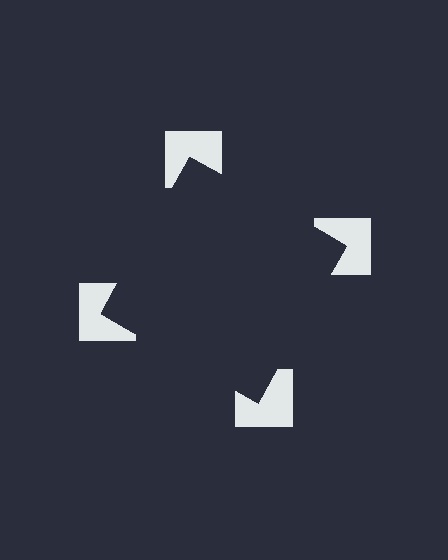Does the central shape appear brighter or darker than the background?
It typically appears slightly darker than the background, even though no actual brightness change is drawn.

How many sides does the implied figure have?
4 sides.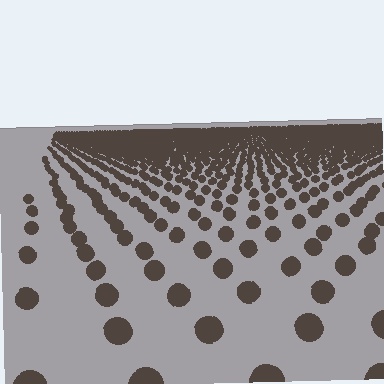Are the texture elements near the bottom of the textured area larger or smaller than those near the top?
Larger. Near the bottom, elements are closer to the viewer and appear at a bigger on-screen size.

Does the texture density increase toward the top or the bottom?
Density increases toward the top.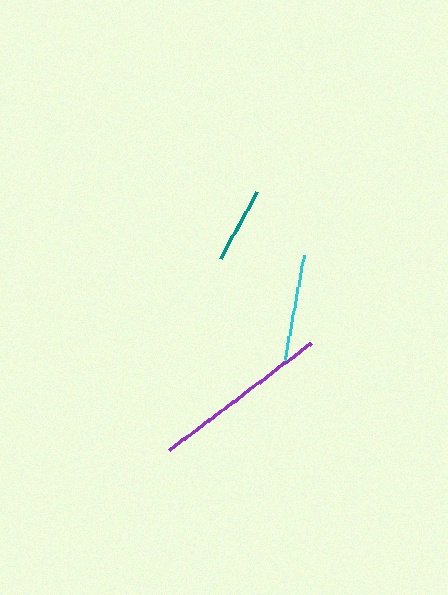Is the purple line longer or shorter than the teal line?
The purple line is longer than the teal line.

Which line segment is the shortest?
The teal line is the shortest at approximately 76 pixels.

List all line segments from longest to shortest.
From longest to shortest: purple, cyan, teal.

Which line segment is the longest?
The purple line is the longest at approximately 178 pixels.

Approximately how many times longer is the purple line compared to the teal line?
The purple line is approximately 2.3 times the length of the teal line.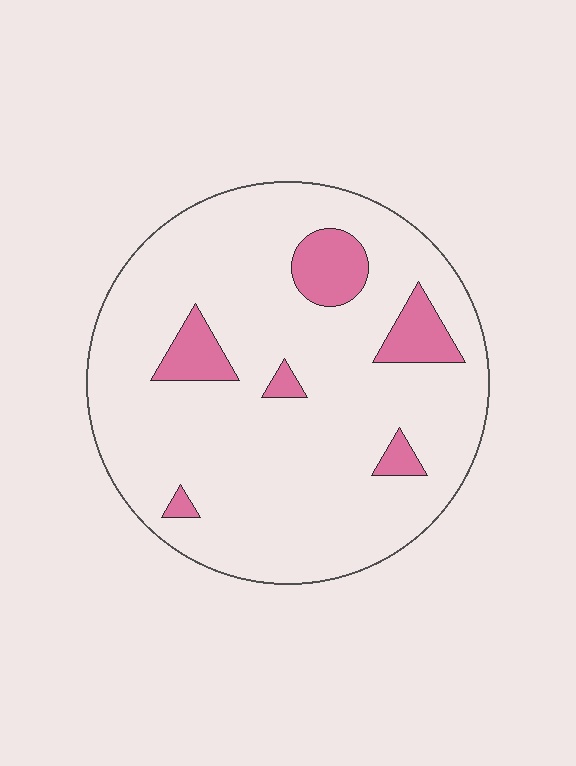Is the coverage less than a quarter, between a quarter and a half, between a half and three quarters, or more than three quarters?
Less than a quarter.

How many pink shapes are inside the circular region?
6.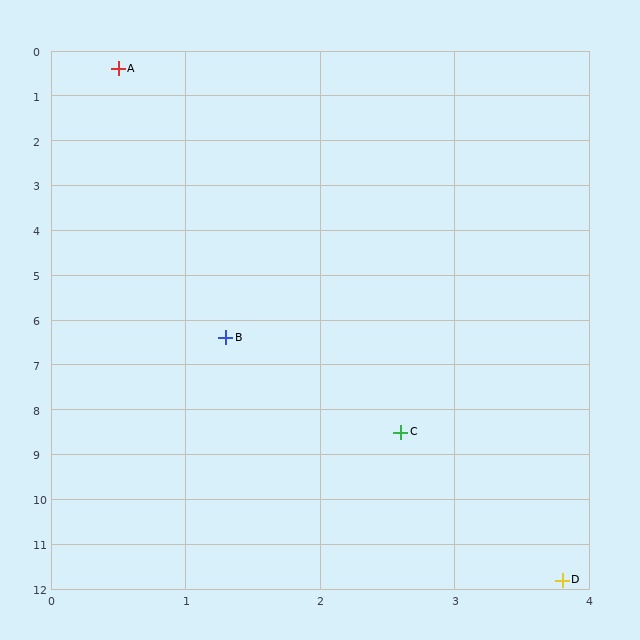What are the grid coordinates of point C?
Point C is at approximately (2.6, 8.5).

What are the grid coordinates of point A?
Point A is at approximately (0.5, 0.4).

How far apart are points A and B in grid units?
Points A and B are about 6.1 grid units apart.